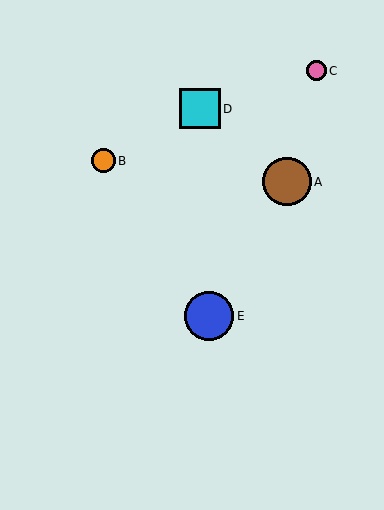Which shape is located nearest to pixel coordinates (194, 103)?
The cyan square (labeled D) at (200, 109) is nearest to that location.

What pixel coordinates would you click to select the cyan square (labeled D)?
Click at (200, 109) to select the cyan square D.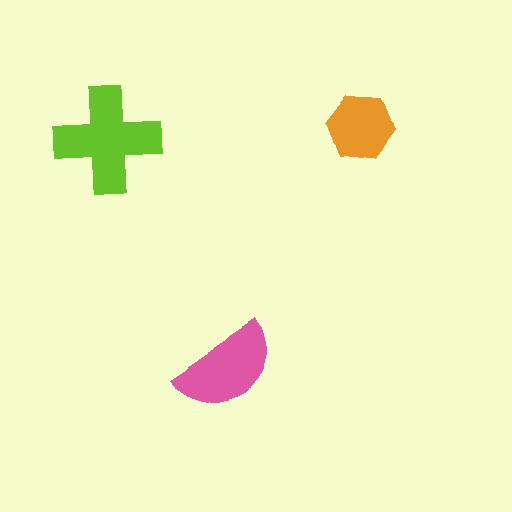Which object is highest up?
The orange hexagon is topmost.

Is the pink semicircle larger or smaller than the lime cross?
Smaller.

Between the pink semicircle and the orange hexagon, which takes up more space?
The pink semicircle.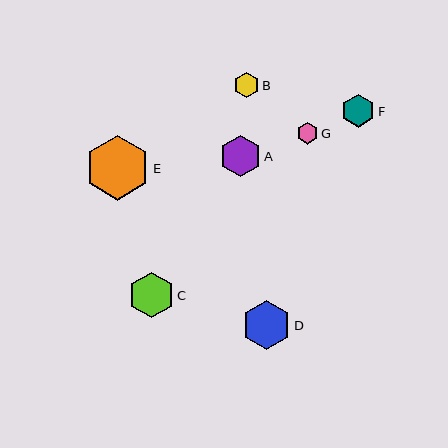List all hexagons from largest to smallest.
From largest to smallest: E, D, C, A, F, B, G.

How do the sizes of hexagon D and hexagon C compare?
Hexagon D and hexagon C are approximately the same size.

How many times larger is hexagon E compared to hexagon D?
Hexagon E is approximately 1.3 times the size of hexagon D.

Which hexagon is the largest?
Hexagon E is the largest with a size of approximately 64 pixels.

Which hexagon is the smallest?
Hexagon G is the smallest with a size of approximately 22 pixels.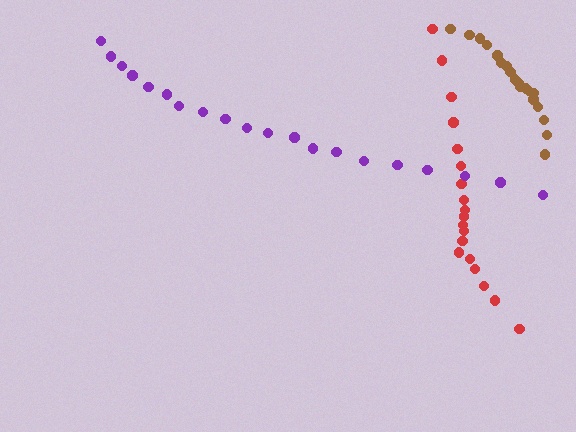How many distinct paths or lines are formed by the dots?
There are 3 distinct paths.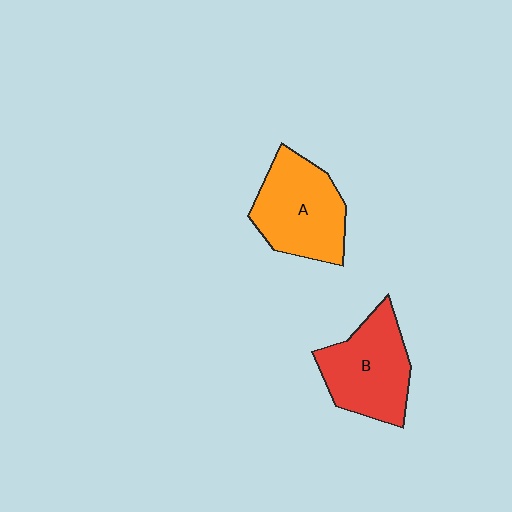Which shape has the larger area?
Shape A (orange).